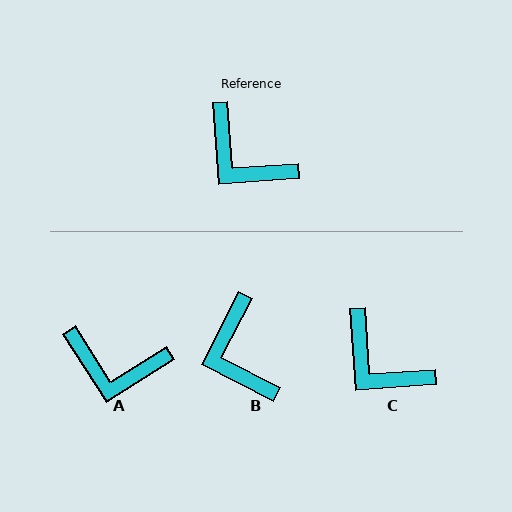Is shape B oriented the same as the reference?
No, it is off by about 31 degrees.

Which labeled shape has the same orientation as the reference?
C.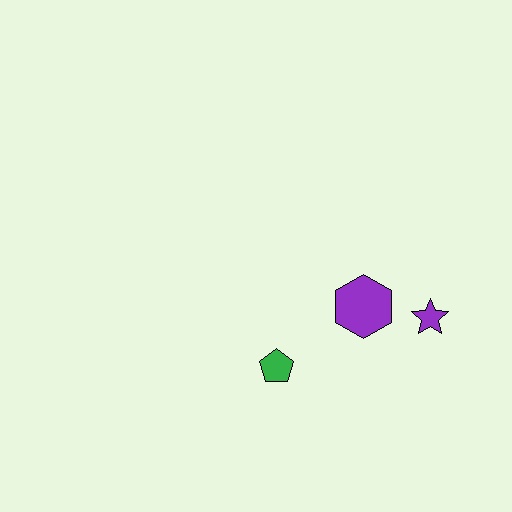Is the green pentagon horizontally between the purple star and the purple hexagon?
No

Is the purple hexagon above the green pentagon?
Yes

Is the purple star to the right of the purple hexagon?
Yes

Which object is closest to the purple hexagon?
The purple star is closest to the purple hexagon.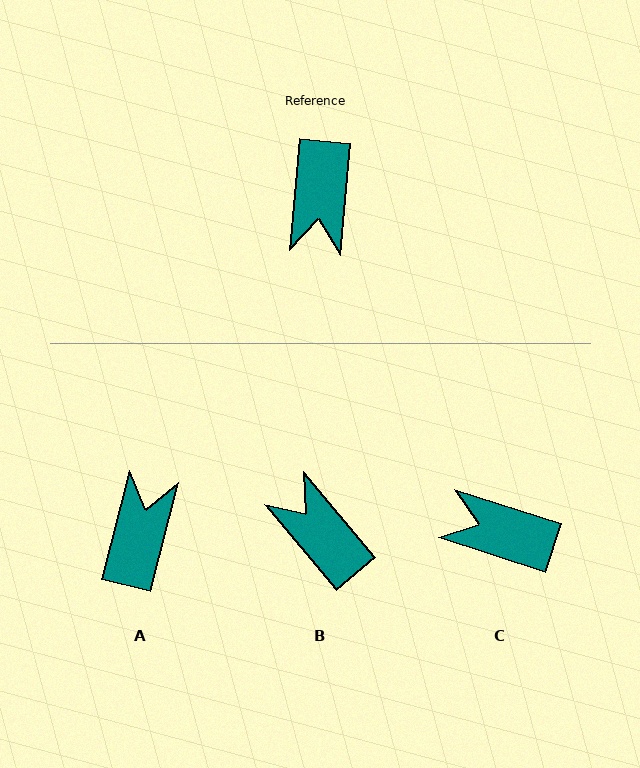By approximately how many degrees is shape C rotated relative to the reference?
Approximately 103 degrees clockwise.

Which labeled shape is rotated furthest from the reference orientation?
A, about 171 degrees away.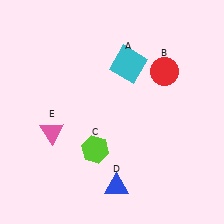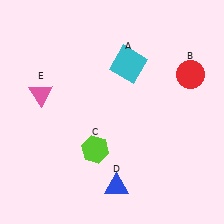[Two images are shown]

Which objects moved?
The objects that moved are: the red circle (B), the pink triangle (E).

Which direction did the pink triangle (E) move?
The pink triangle (E) moved up.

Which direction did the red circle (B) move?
The red circle (B) moved right.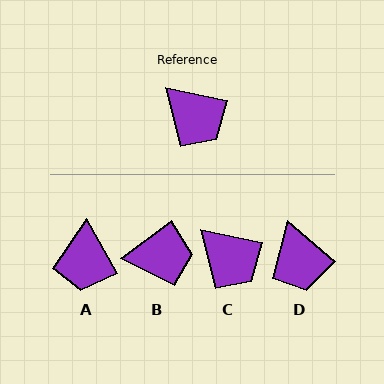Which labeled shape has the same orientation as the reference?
C.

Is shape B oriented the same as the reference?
No, it is off by about 49 degrees.